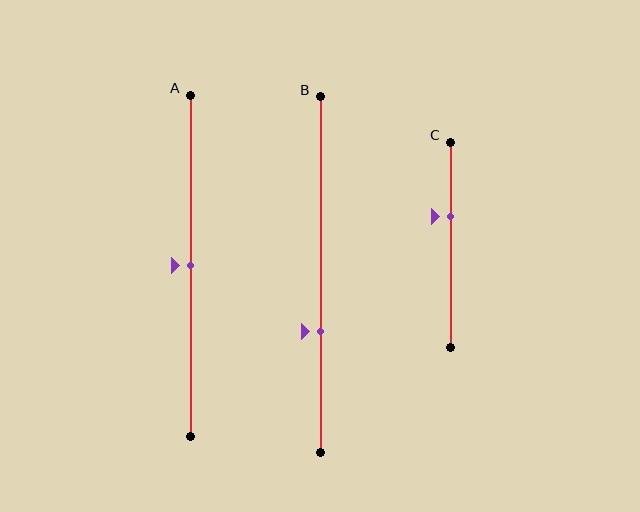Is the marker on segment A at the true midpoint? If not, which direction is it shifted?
Yes, the marker on segment A is at the true midpoint.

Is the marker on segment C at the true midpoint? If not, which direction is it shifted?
No, the marker on segment C is shifted upward by about 14% of the segment length.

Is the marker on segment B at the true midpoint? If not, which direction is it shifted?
No, the marker on segment B is shifted downward by about 16% of the segment length.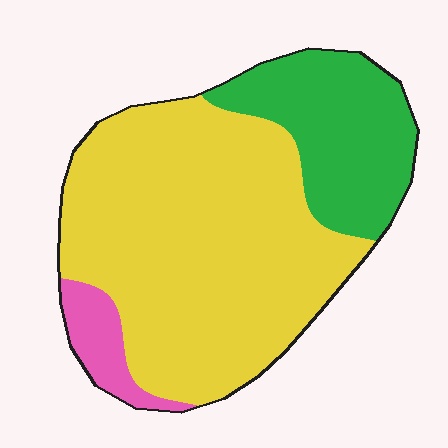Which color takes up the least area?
Pink, at roughly 5%.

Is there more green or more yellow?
Yellow.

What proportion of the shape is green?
Green takes up about one quarter (1/4) of the shape.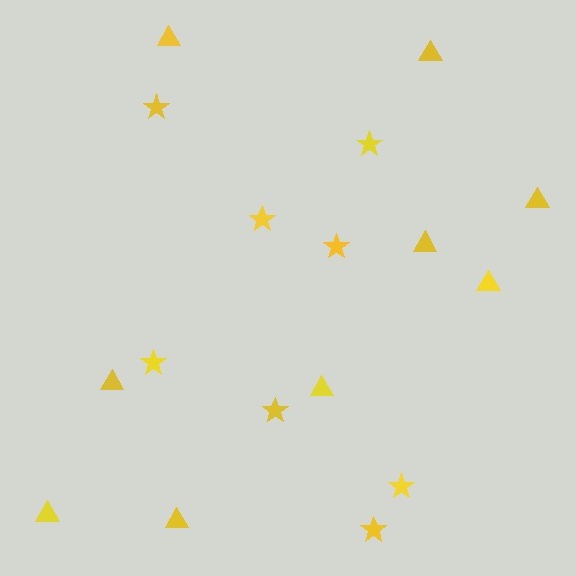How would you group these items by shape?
There are 2 groups: one group of stars (8) and one group of triangles (9).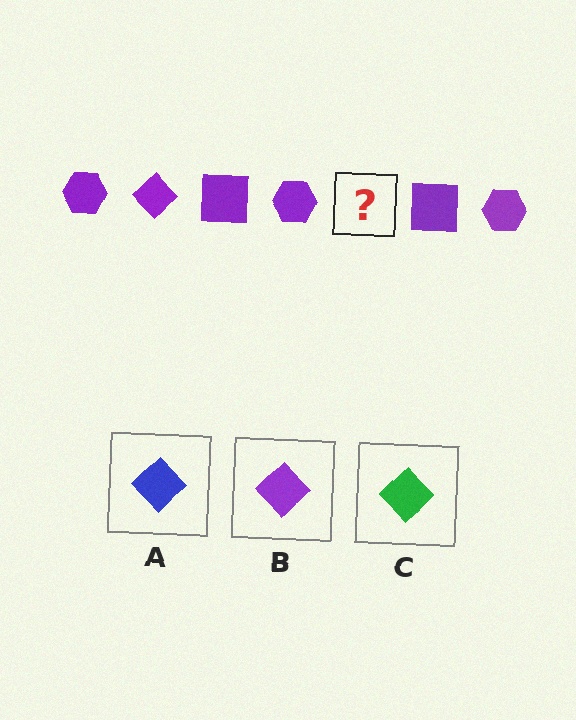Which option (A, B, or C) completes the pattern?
B.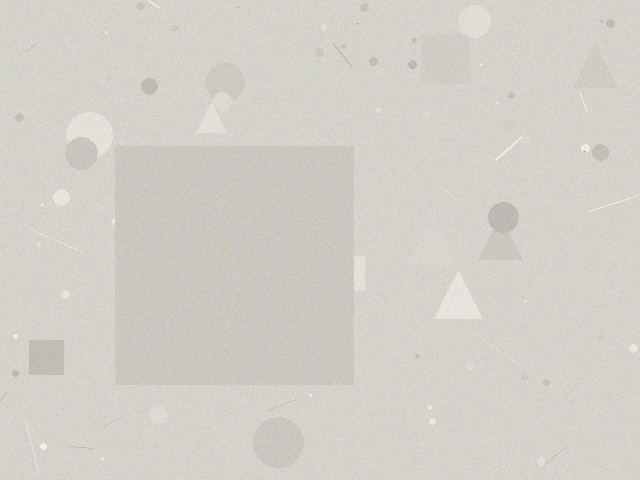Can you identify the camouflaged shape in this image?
The camouflaged shape is a square.